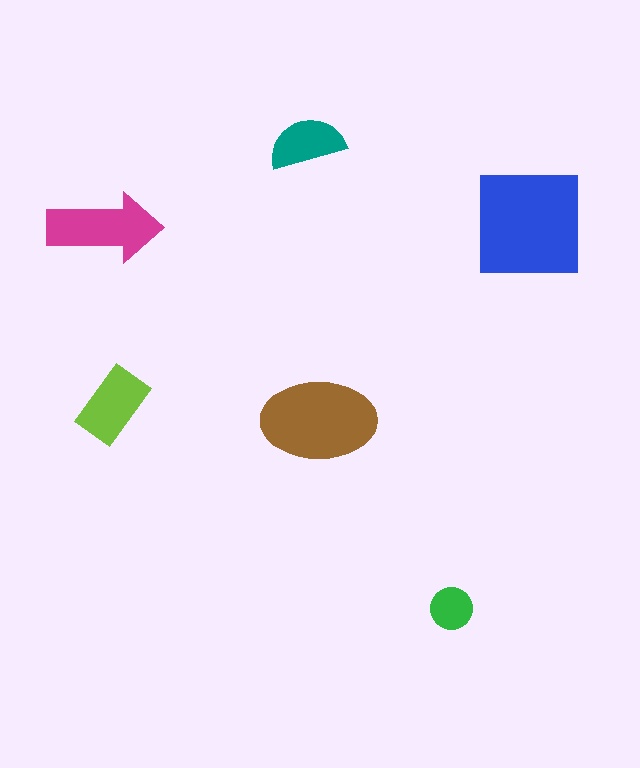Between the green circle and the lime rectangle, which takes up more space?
The lime rectangle.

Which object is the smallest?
The green circle.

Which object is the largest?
The blue square.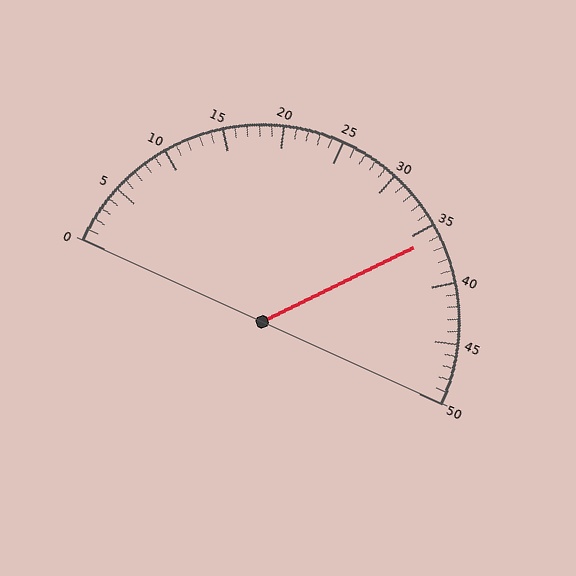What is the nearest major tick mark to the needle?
The nearest major tick mark is 35.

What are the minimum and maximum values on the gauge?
The gauge ranges from 0 to 50.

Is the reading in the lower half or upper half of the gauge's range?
The reading is in the upper half of the range (0 to 50).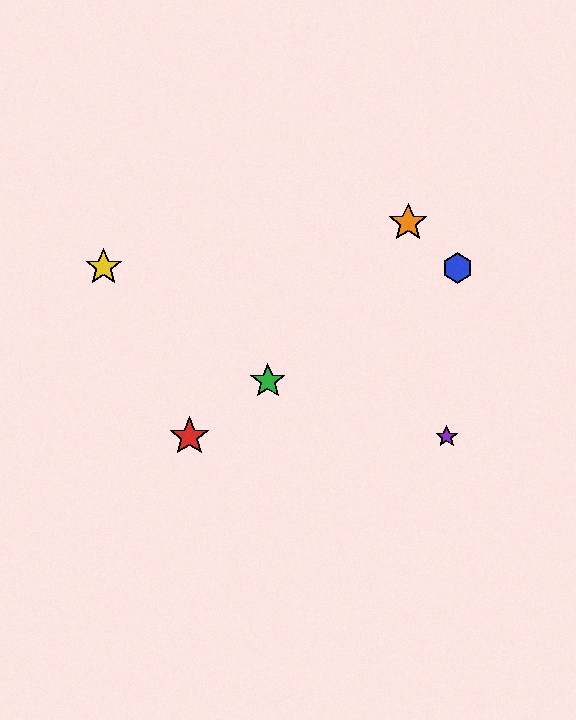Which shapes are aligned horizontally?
The red star, the purple star are aligned horizontally.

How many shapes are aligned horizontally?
2 shapes (the red star, the purple star) are aligned horizontally.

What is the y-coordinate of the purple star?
The purple star is at y≈437.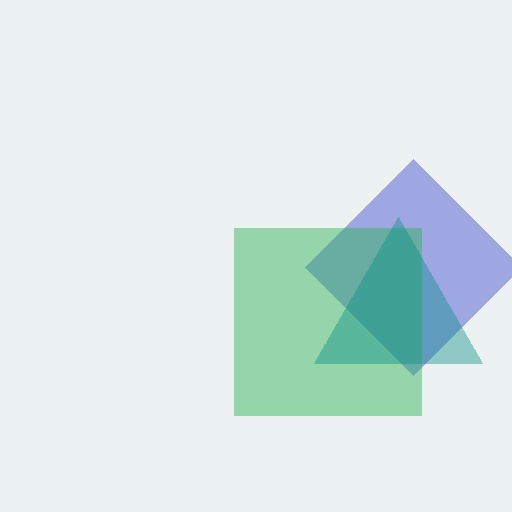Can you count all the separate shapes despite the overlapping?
Yes, there are 3 separate shapes.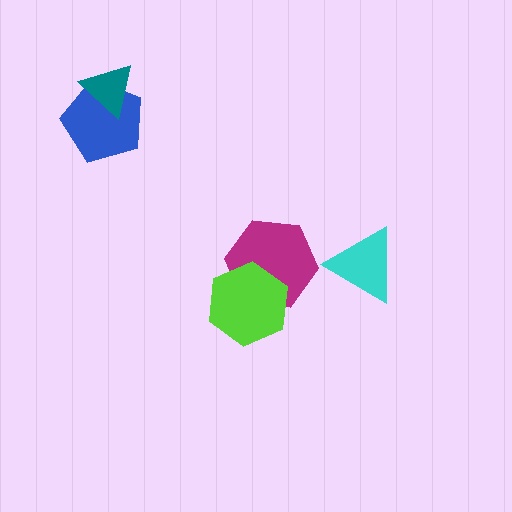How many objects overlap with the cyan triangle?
0 objects overlap with the cyan triangle.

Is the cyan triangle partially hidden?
No, no other shape covers it.